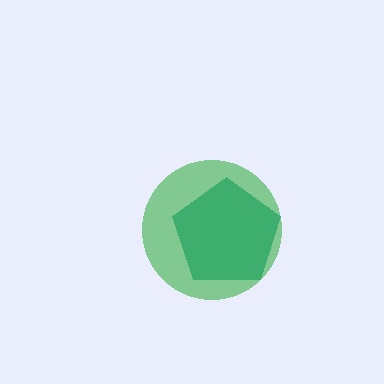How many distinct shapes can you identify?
There are 2 distinct shapes: a teal pentagon, a green circle.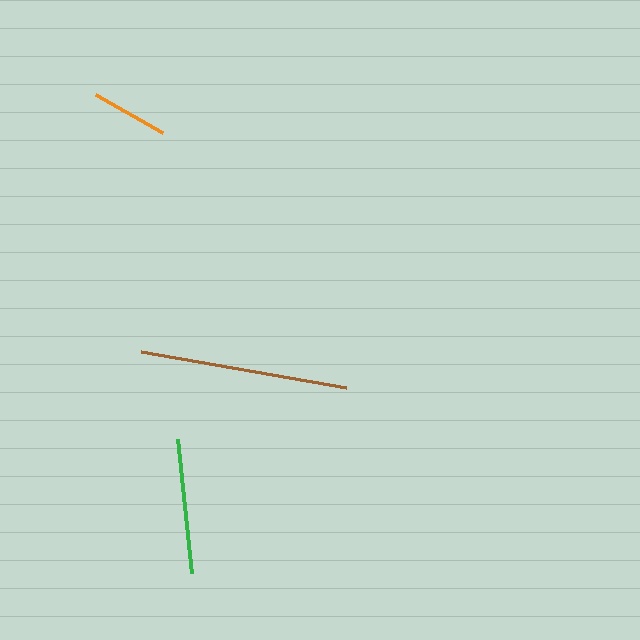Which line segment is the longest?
The brown line is the longest at approximately 208 pixels.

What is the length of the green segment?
The green segment is approximately 134 pixels long.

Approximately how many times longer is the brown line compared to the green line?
The brown line is approximately 1.5 times the length of the green line.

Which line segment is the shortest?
The orange line is the shortest at approximately 76 pixels.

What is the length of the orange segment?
The orange segment is approximately 76 pixels long.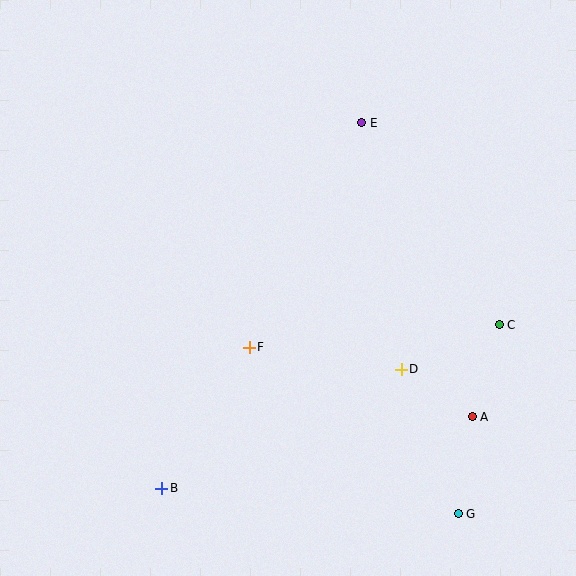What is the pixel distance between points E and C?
The distance between E and C is 245 pixels.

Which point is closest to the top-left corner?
Point E is closest to the top-left corner.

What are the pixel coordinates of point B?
Point B is at (162, 488).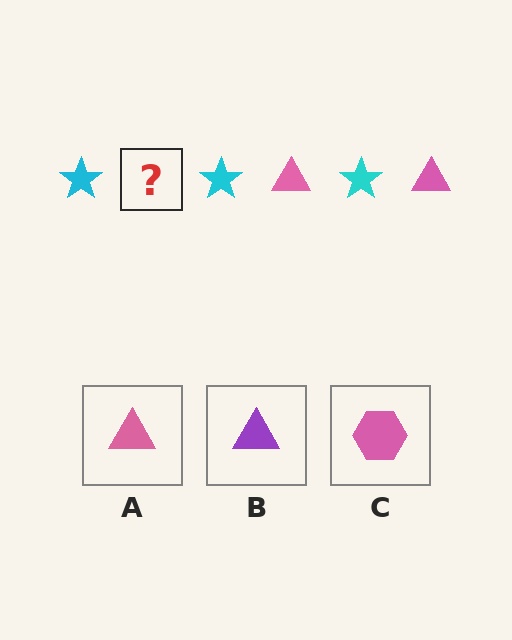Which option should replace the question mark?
Option A.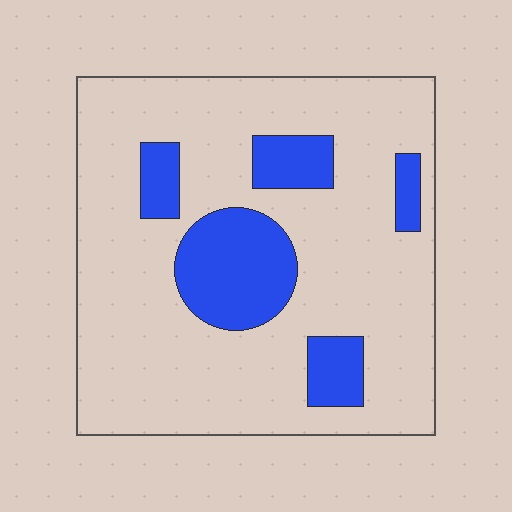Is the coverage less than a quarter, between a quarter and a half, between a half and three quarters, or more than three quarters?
Less than a quarter.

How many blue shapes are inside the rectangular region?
5.